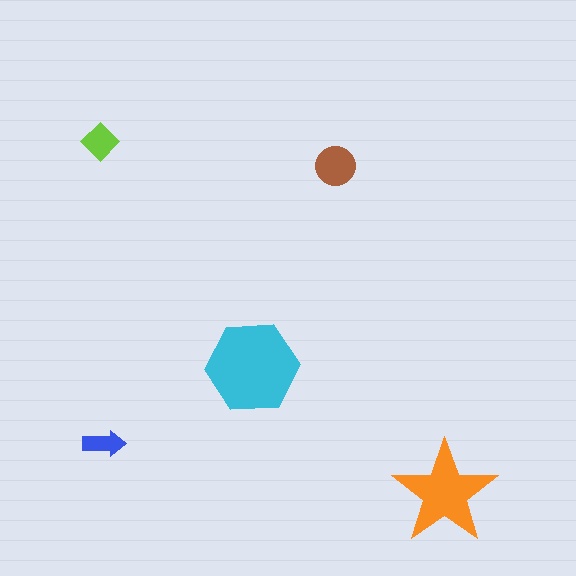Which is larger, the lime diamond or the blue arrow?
The lime diamond.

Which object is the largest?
The cyan hexagon.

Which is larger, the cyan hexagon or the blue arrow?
The cyan hexagon.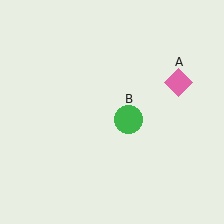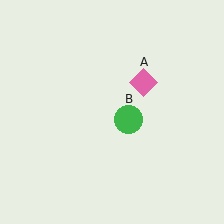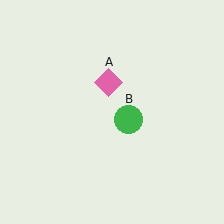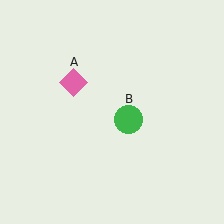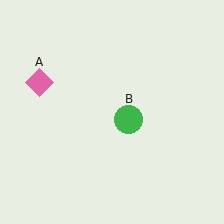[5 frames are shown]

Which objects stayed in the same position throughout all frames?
Green circle (object B) remained stationary.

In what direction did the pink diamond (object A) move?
The pink diamond (object A) moved left.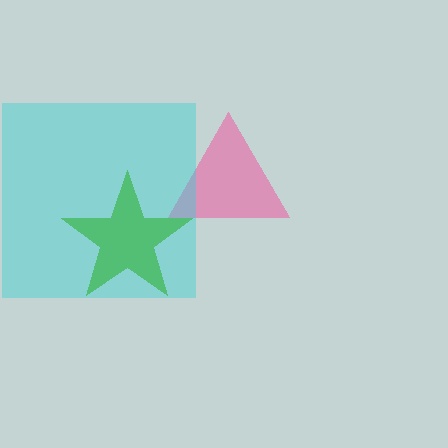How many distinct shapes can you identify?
There are 3 distinct shapes: a pink triangle, a cyan square, a green star.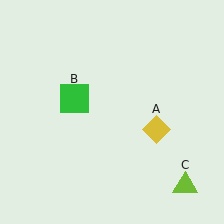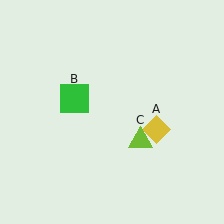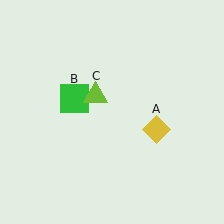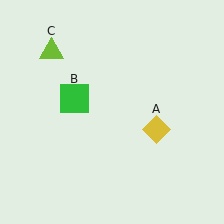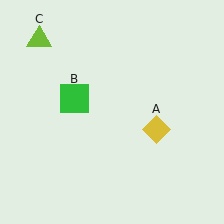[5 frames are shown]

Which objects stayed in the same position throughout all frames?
Yellow diamond (object A) and green square (object B) remained stationary.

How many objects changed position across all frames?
1 object changed position: lime triangle (object C).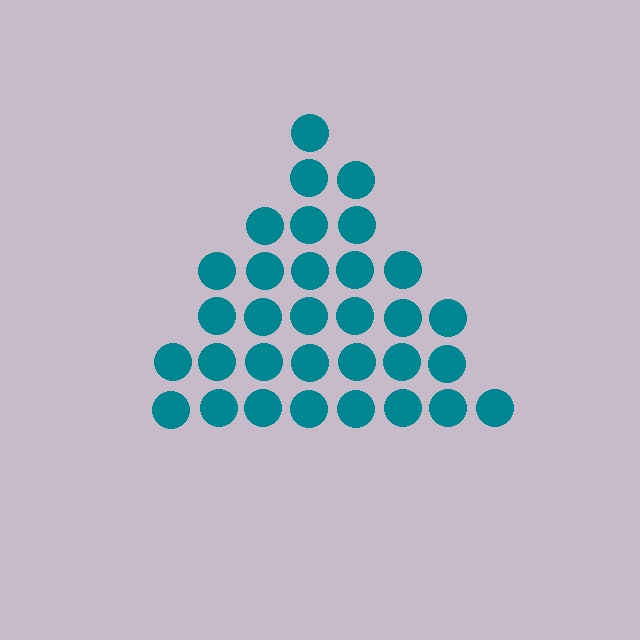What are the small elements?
The small elements are circles.